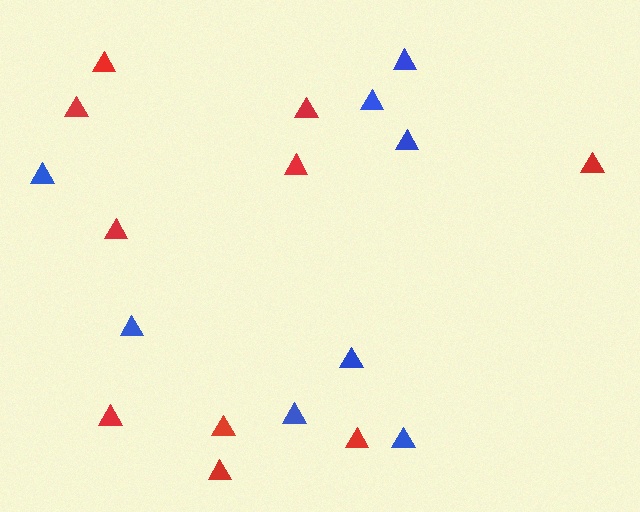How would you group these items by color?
There are 2 groups: one group of blue triangles (8) and one group of red triangles (10).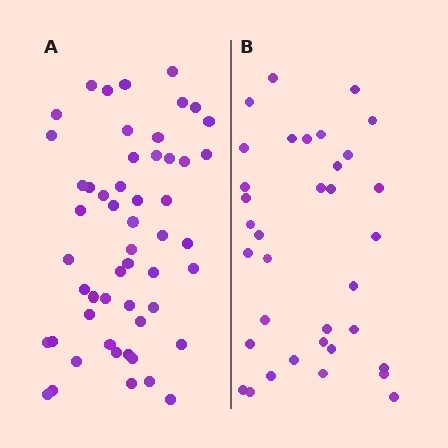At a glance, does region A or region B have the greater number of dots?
Region A (the left region) has more dots.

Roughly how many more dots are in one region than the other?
Region A has approximately 20 more dots than region B.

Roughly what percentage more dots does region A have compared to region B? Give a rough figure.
About 50% more.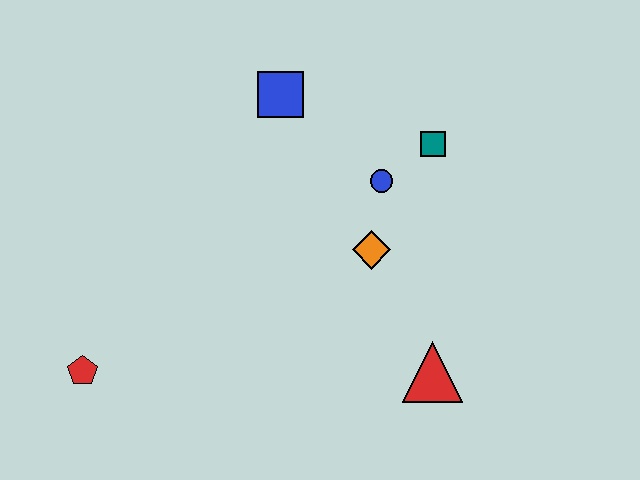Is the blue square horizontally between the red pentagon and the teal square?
Yes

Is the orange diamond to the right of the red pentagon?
Yes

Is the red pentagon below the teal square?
Yes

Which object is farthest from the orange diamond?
The red pentagon is farthest from the orange diamond.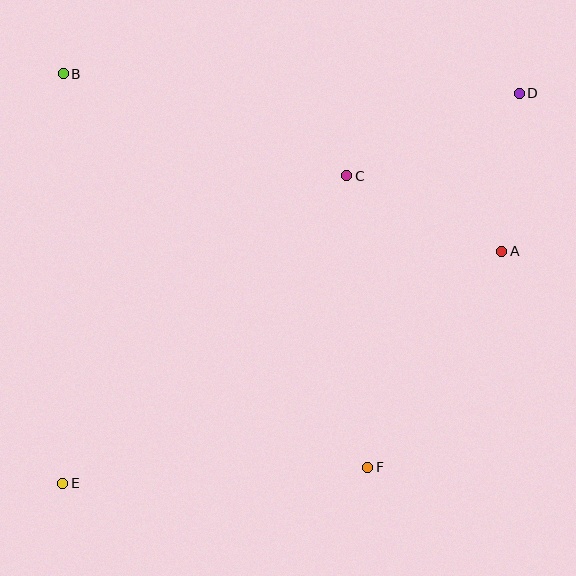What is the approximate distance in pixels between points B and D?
The distance between B and D is approximately 456 pixels.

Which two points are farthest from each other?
Points D and E are farthest from each other.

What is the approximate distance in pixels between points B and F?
The distance between B and F is approximately 498 pixels.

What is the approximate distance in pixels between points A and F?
The distance between A and F is approximately 254 pixels.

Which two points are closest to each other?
Points A and D are closest to each other.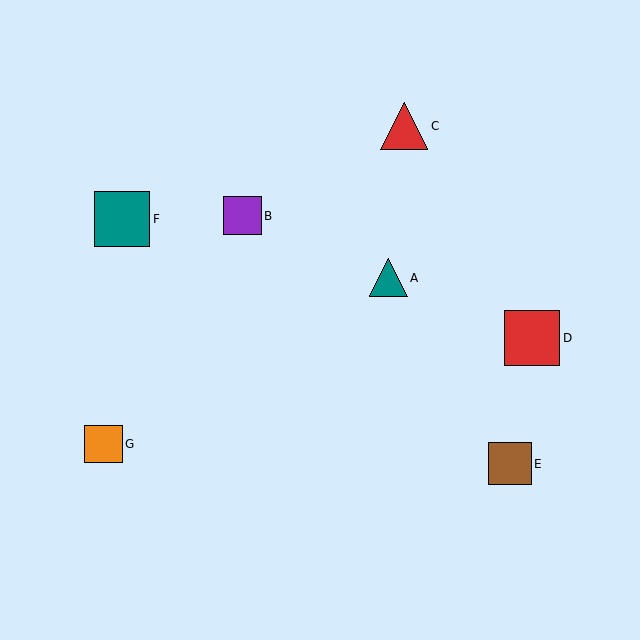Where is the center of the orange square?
The center of the orange square is at (103, 444).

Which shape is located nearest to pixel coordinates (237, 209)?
The purple square (labeled B) at (243, 216) is nearest to that location.